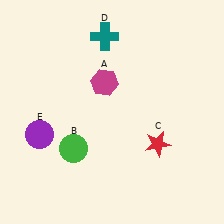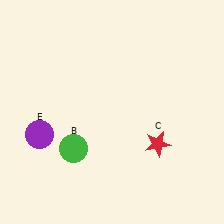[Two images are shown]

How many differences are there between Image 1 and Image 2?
There are 2 differences between the two images.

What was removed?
The magenta hexagon (A), the teal cross (D) were removed in Image 2.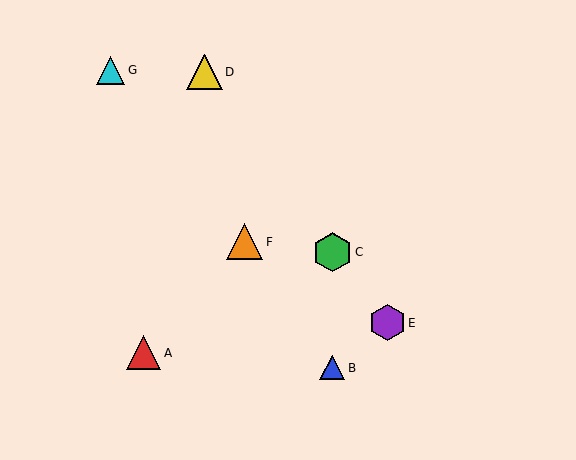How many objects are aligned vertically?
2 objects (B, C) are aligned vertically.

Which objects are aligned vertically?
Objects B, C are aligned vertically.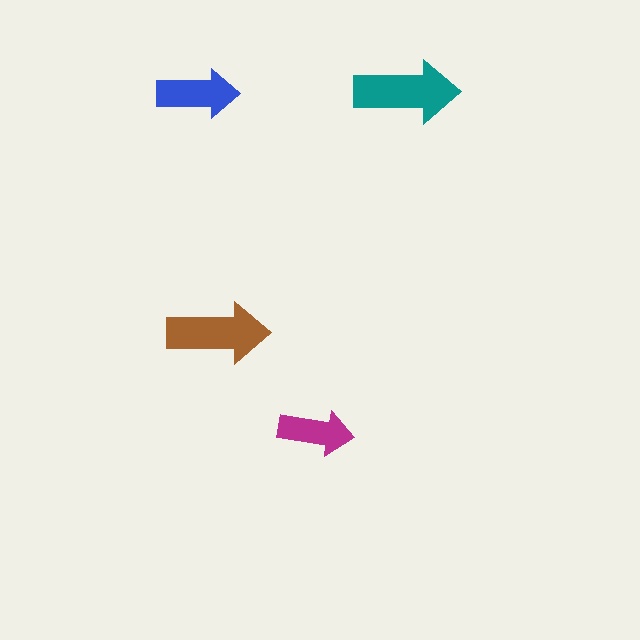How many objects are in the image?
There are 4 objects in the image.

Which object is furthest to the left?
The blue arrow is leftmost.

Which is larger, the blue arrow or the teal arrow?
The teal one.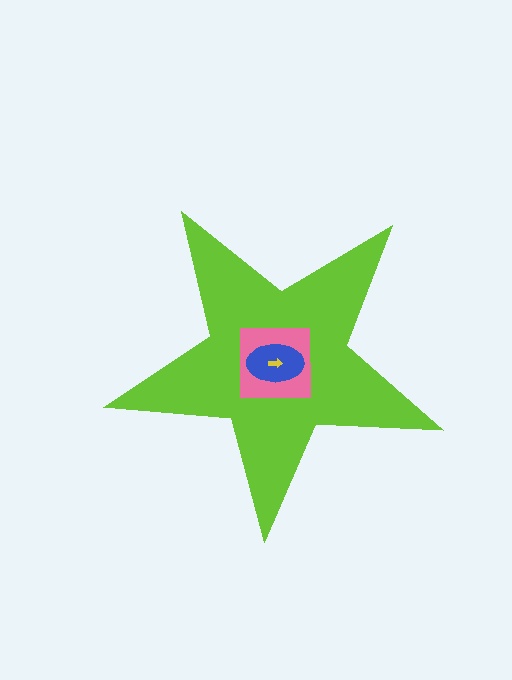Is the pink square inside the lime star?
Yes.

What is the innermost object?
The yellow arrow.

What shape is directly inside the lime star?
The pink square.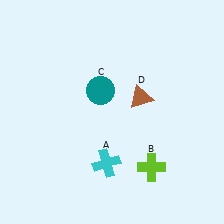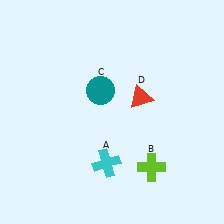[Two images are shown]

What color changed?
The triangle (D) changed from brown in Image 1 to red in Image 2.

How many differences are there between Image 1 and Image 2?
There is 1 difference between the two images.